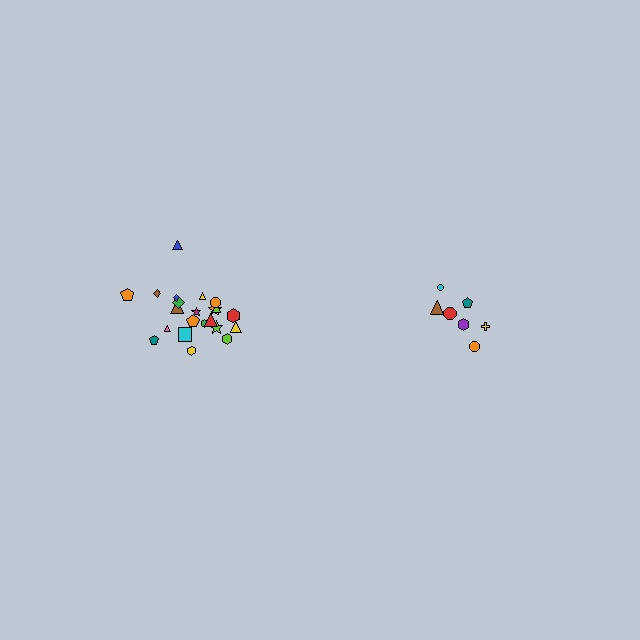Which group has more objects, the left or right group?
The left group.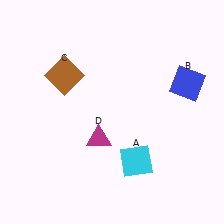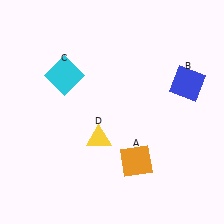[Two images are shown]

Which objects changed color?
A changed from cyan to orange. C changed from brown to cyan. D changed from magenta to yellow.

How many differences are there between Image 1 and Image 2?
There are 3 differences between the two images.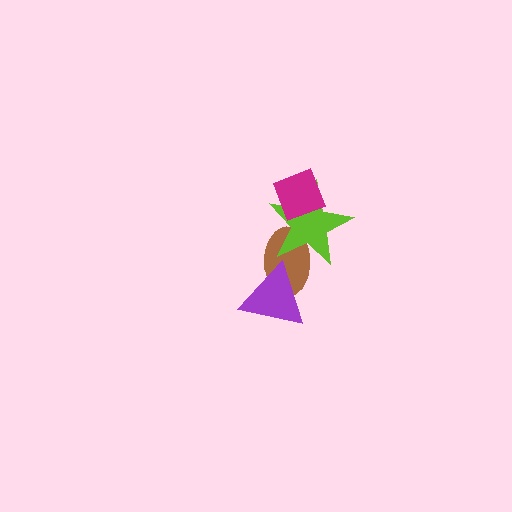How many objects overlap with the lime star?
2 objects overlap with the lime star.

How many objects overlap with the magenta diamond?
1 object overlaps with the magenta diamond.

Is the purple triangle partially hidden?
No, no other shape covers it.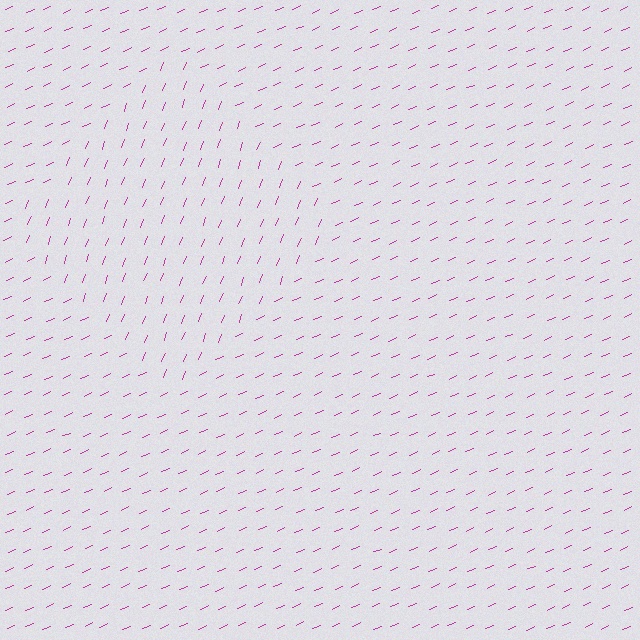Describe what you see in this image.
The image is filled with small magenta line segments. A diamond region in the image has lines oriented differently from the surrounding lines, creating a visible texture boundary.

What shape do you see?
I see a diamond.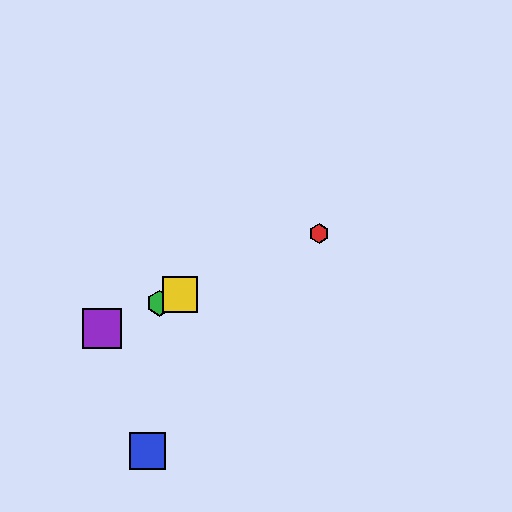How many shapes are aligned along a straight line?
4 shapes (the red hexagon, the green hexagon, the yellow square, the purple square) are aligned along a straight line.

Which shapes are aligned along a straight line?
The red hexagon, the green hexagon, the yellow square, the purple square are aligned along a straight line.